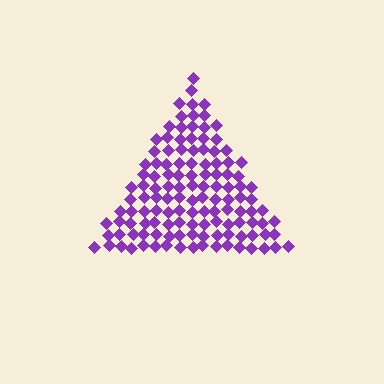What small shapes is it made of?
It is made of small diamonds.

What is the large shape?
The large shape is a triangle.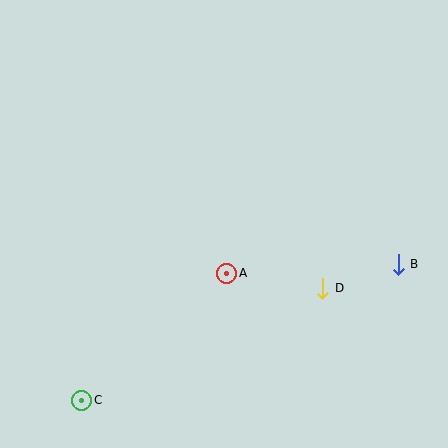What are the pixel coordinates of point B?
Point B is at (398, 264).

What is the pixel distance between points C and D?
The distance between C and D is 266 pixels.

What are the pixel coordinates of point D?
Point D is at (323, 288).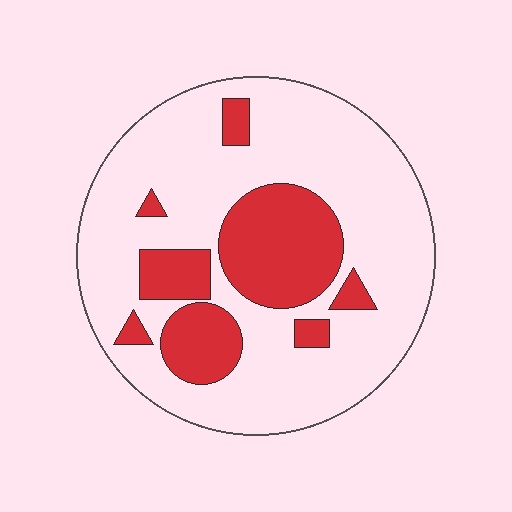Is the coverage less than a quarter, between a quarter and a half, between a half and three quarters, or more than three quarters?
Between a quarter and a half.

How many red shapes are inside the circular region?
8.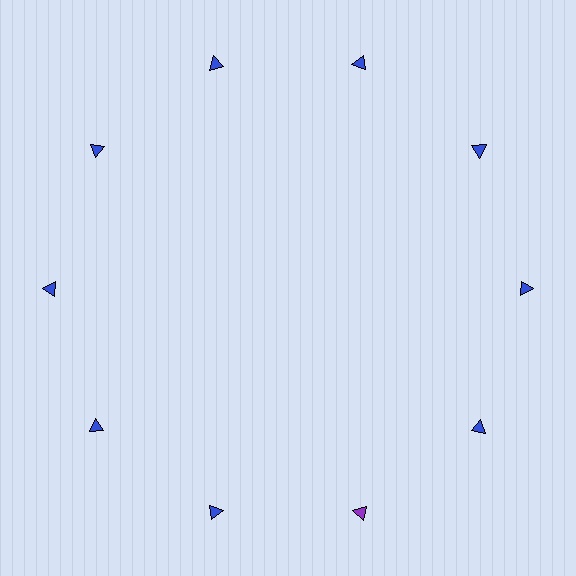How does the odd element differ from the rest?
It has a different color: purple instead of blue.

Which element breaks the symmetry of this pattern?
The purple triangle at roughly the 5 o'clock position breaks the symmetry. All other shapes are blue triangles.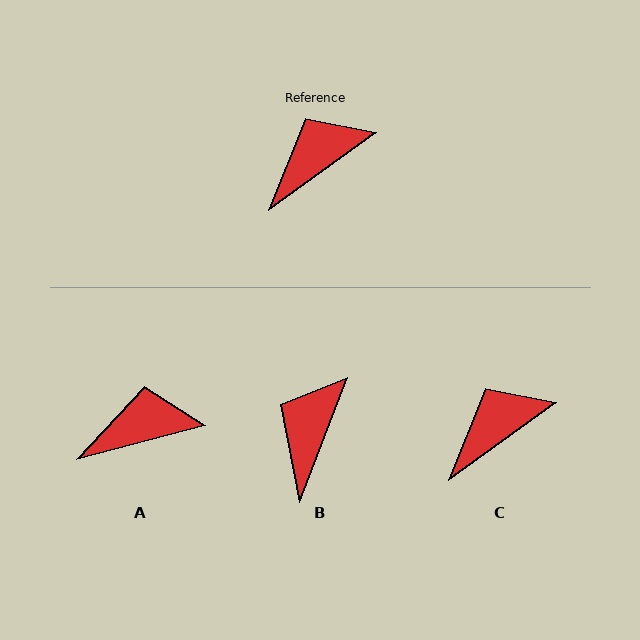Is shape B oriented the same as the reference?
No, it is off by about 33 degrees.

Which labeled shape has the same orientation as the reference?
C.